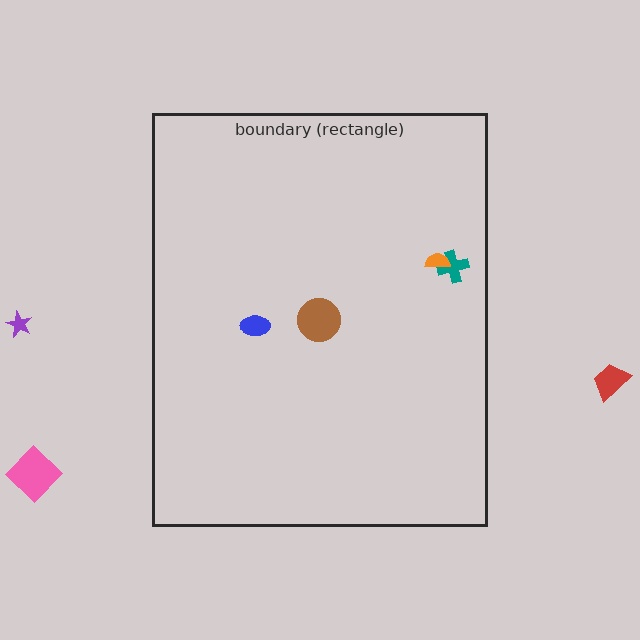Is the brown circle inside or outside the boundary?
Inside.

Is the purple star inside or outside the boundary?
Outside.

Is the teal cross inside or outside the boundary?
Inside.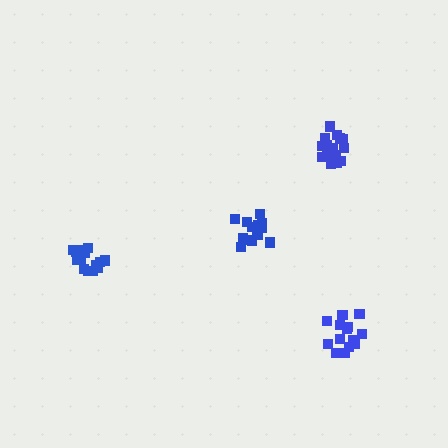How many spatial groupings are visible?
There are 4 spatial groupings.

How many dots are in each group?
Group 1: 13 dots, Group 2: 17 dots, Group 3: 14 dots, Group 4: 14 dots (58 total).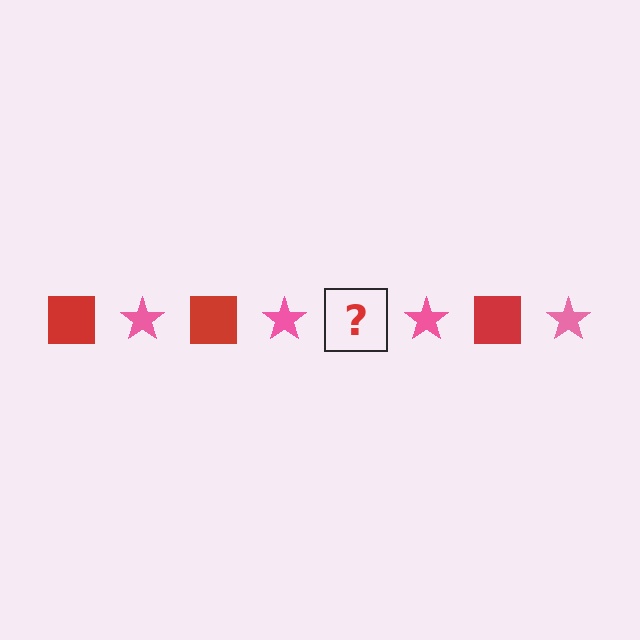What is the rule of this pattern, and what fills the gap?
The rule is that the pattern alternates between red square and pink star. The gap should be filled with a red square.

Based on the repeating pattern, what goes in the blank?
The blank should be a red square.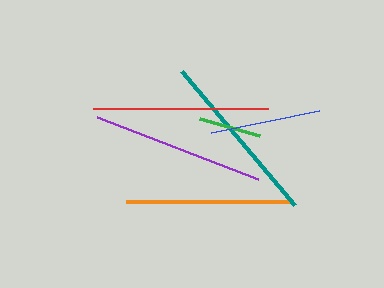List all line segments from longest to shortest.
From longest to shortest: teal, red, purple, orange, blue, green.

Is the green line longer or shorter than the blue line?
The blue line is longer than the green line.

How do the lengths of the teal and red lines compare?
The teal and red lines are approximately the same length.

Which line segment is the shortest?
The green line is the shortest at approximately 62 pixels.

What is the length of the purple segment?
The purple segment is approximately 172 pixels long.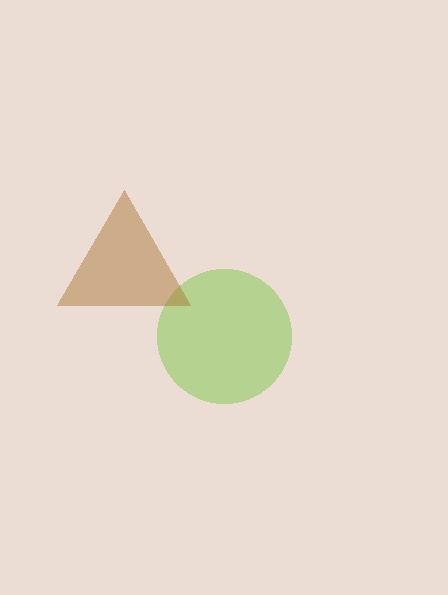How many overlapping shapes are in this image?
There are 2 overlapping shapes in the image.